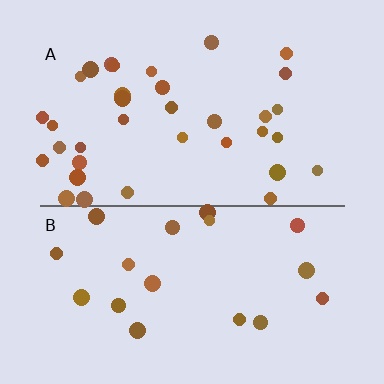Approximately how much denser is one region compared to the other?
Approximately 1.8× — region A over region B.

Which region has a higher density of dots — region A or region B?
A (the top).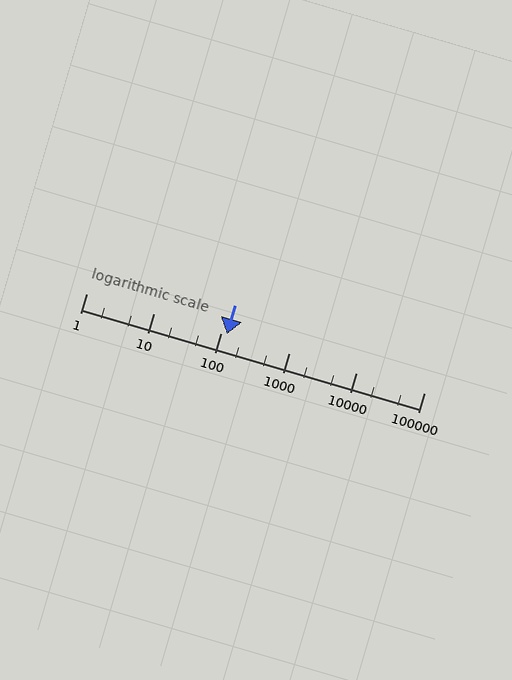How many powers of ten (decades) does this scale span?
The scale spans 5 decades, from 1 to 100000.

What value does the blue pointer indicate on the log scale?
The pointer indicates approximately 120.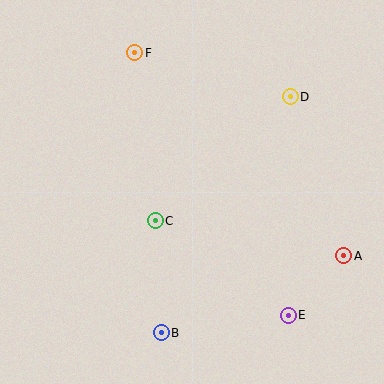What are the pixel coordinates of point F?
Point F is at (135, 53).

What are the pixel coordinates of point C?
Point C is at (155, 221).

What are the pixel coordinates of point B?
Point B is at (161, 333).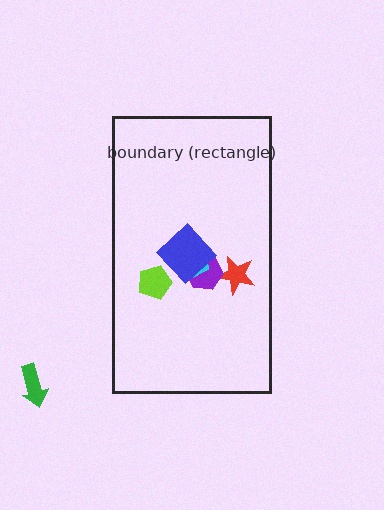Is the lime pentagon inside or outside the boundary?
Inside.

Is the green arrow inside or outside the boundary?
Outside.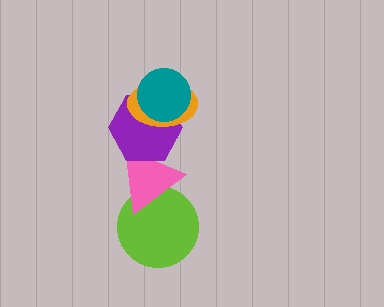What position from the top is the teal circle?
The teal circle is 1st from the top.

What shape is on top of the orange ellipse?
The teal circle is on top of the orange ellipse.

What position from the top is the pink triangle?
The pink triangle is 4th from the top.